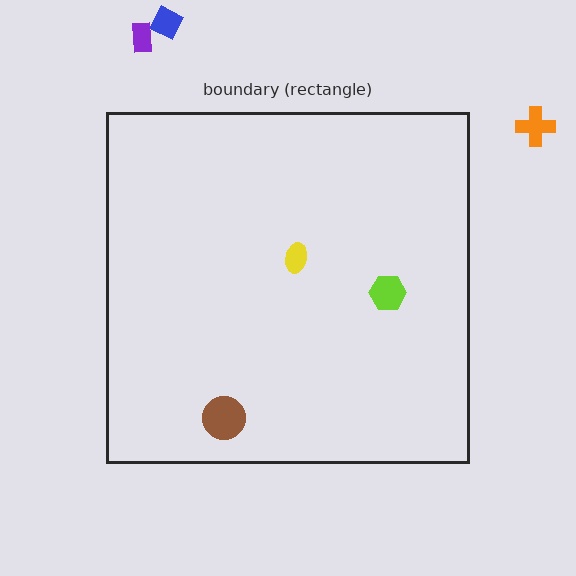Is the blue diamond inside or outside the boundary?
Outside.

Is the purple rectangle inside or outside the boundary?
Outside.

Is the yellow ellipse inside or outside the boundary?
Inside.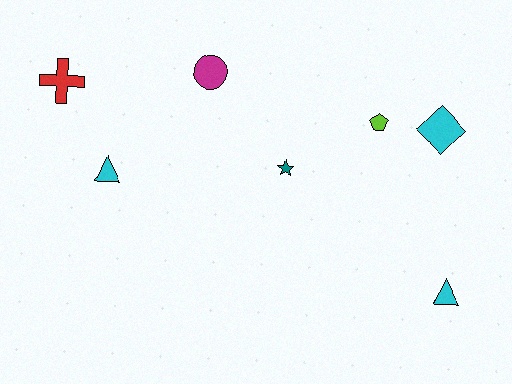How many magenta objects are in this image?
There is 1 magenta object.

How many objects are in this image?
There are 7 objects.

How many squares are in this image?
There are no squares.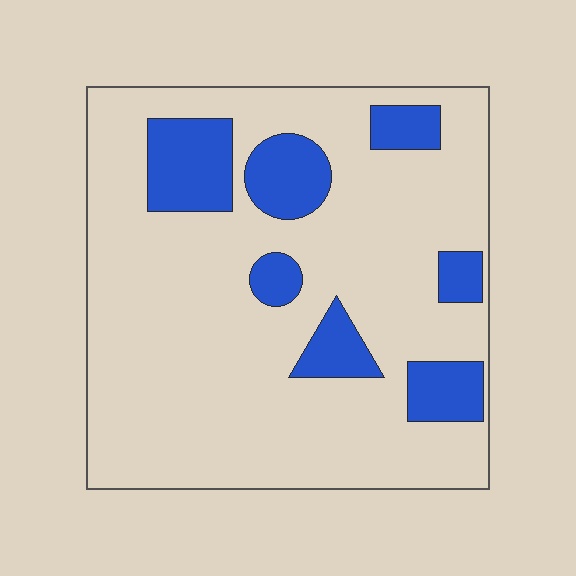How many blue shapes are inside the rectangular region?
7.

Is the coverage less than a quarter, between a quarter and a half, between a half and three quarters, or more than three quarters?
Less than a quarter.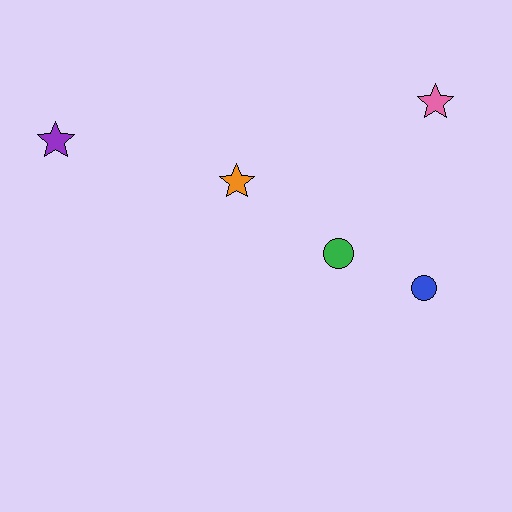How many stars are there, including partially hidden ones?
There are 3 stars.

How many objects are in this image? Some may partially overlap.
There are 5 objects.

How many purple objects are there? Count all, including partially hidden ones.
There is 1 purple object.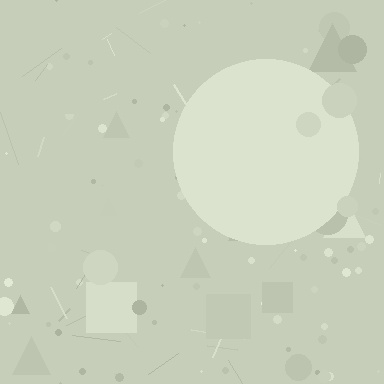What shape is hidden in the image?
A circle is hidden in the image.